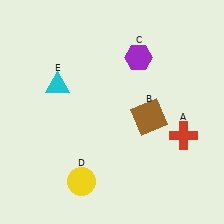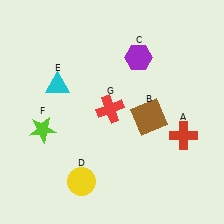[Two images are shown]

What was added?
A lime star (F), a red cross (G) were added in Image 2.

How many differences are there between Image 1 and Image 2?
There are 2 differences between the two images.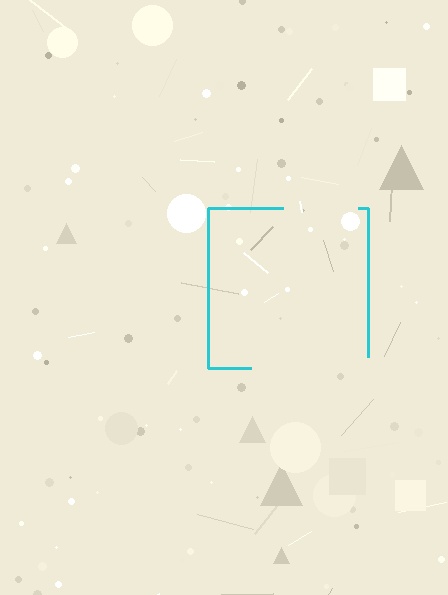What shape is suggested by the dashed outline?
The dashed outline suggests a square.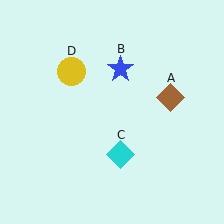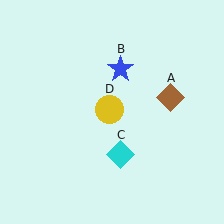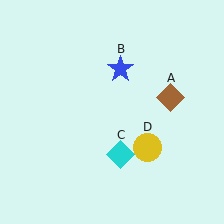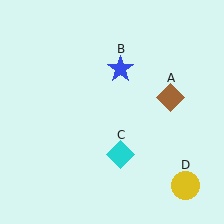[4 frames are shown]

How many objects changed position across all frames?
1 object changed position: yellow circle (object D).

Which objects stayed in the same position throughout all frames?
Brown diamond (object A) and blue star (object B) and cyan diamond (object C) remained stationary.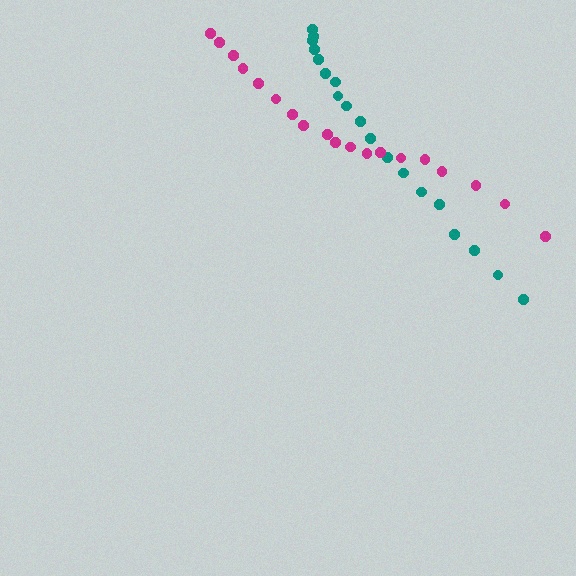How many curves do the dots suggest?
There are 2 distinct paths.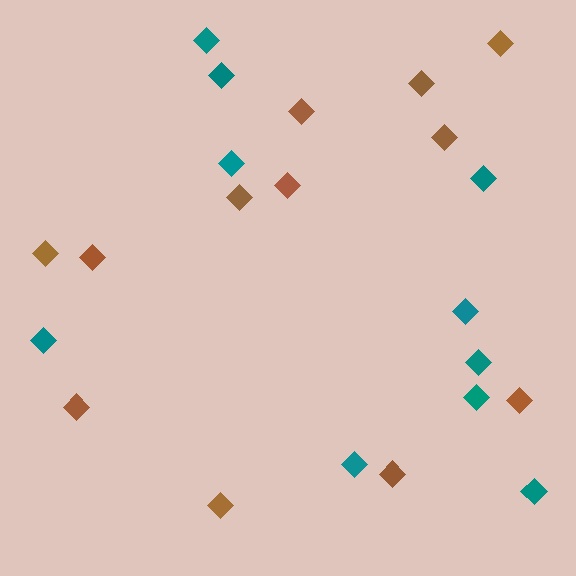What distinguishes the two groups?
There are 2 groups: one group of teal diamonds (10) and one group of brown diamonds (12).